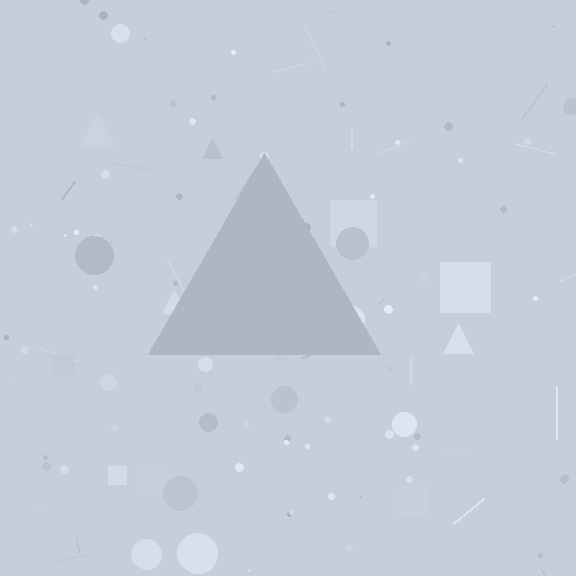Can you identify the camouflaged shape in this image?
The camouflaged shape is a triangle.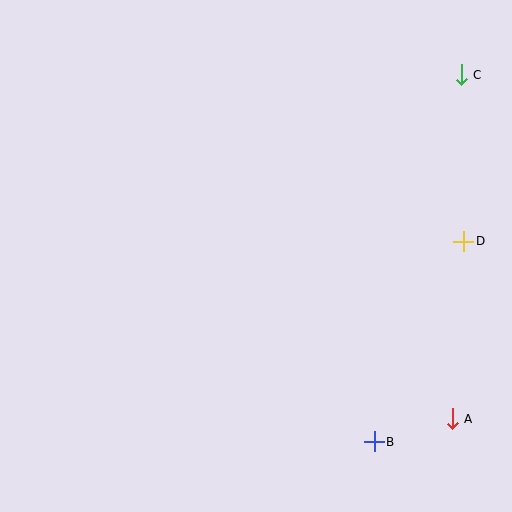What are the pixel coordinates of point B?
Point B is at (374, 442).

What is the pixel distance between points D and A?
The distance between D and A is 178 pixels.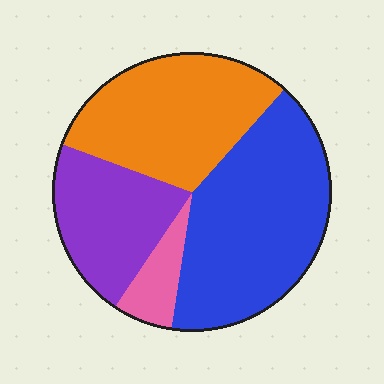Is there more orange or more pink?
Orange.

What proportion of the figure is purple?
Purple covers about 20% of the figure.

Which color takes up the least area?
Pink, at roughly 5%.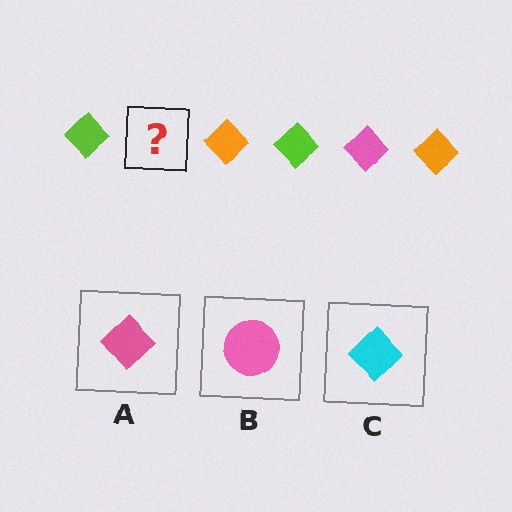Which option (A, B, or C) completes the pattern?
A.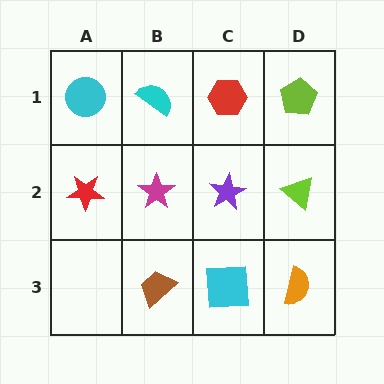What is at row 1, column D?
A lime pentagon.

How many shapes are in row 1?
4 shapes.